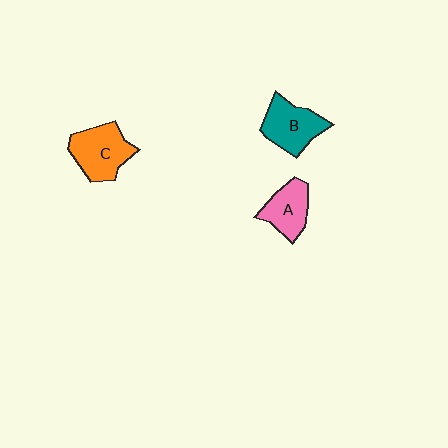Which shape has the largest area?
Shape C (orange).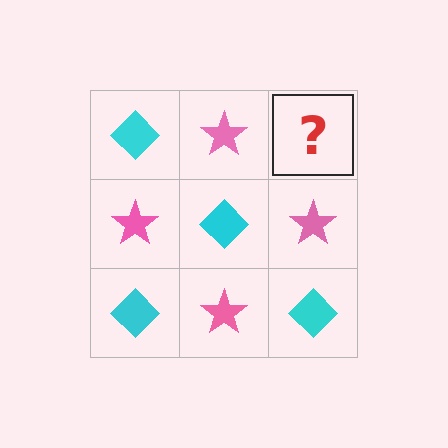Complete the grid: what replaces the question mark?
The question mark should be replaced with a cyan diamond.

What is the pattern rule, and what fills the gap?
The rule is that it alternates cyan diamond and pink star in a checkerboard pattern. The gap should be filled with a cyan diamond.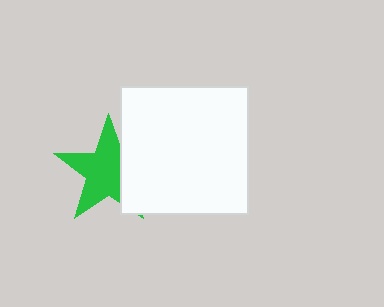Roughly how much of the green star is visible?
Most of it is visible (roughly 69%).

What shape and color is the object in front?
The object in front is a white square.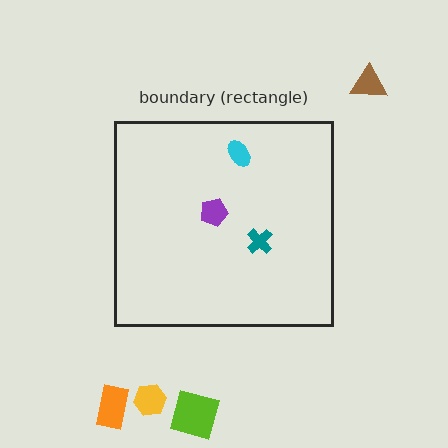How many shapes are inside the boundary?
3 inside, 4 outside.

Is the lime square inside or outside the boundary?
Outside.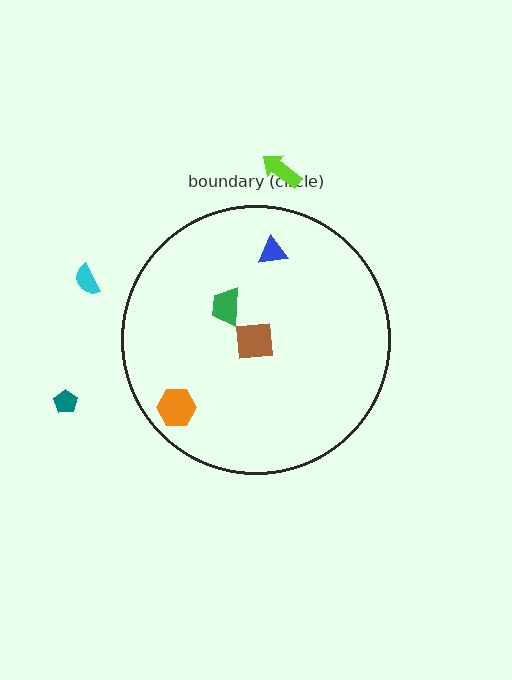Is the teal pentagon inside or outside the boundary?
Outside.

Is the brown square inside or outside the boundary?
Inside.